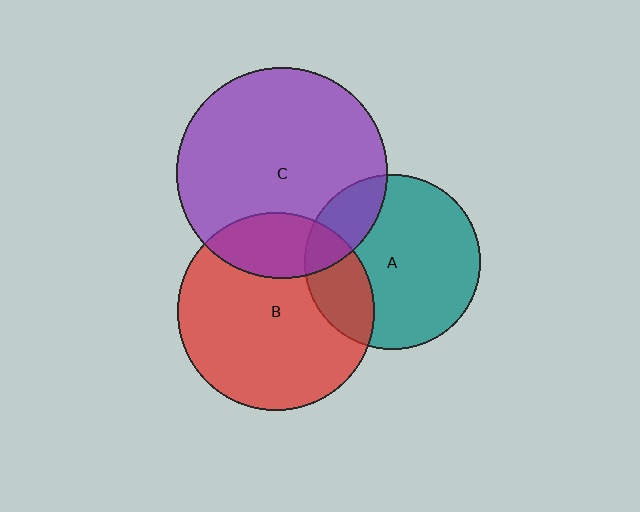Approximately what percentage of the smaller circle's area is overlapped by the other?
Approximately 20%.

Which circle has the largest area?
Circle C (purple).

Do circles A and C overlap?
Yes.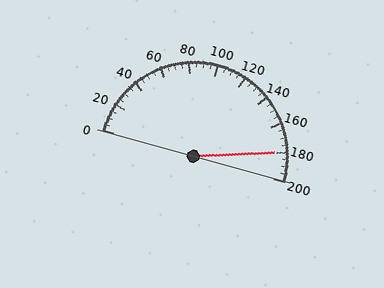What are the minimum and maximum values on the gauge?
The gauge ranges from 0 to 200.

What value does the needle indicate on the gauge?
The needle indicates approximately 180.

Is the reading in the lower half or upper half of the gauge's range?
The reading is in the upper half of the range (0 to 200).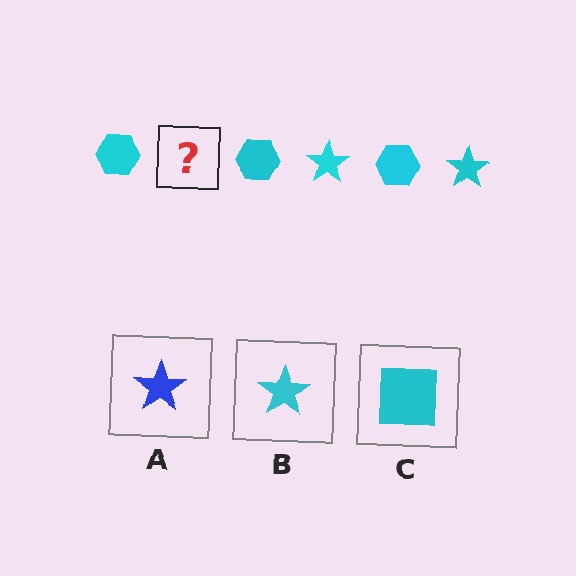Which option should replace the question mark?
Option B.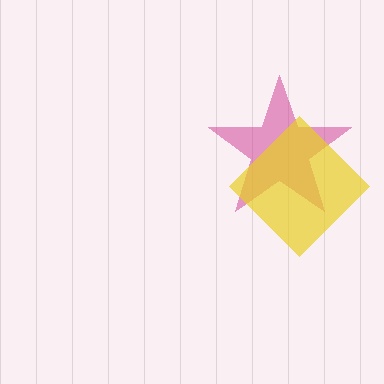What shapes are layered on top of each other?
The layered shapes are: a magenta star, a yellow diamond.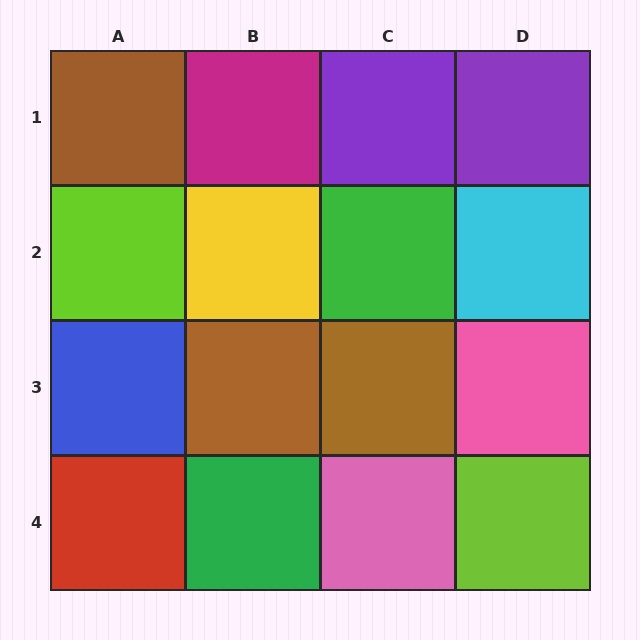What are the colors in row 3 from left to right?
Blue, brown, brown, pink.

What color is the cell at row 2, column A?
Lime.